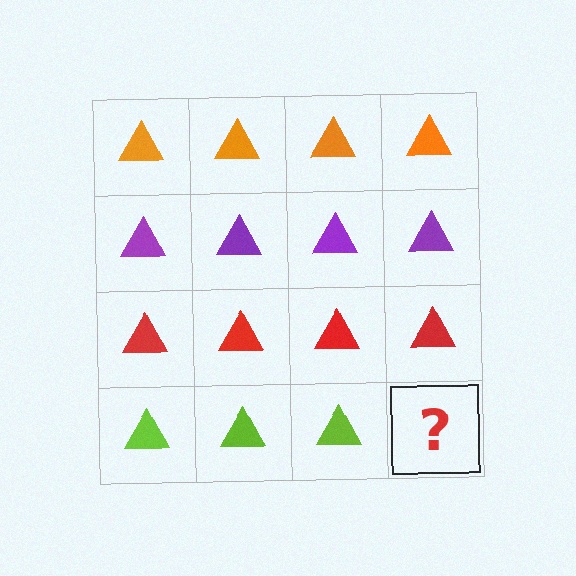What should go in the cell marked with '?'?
The missing cell should contain a lime triangle.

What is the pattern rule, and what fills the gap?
The rule is that each row has a consistent color. The gap should be filled with a lime triangle.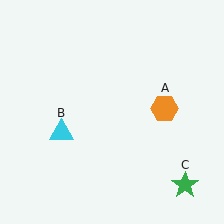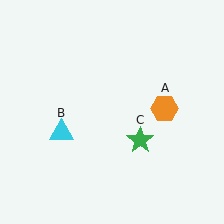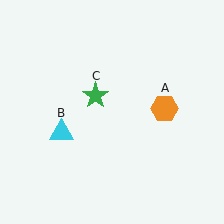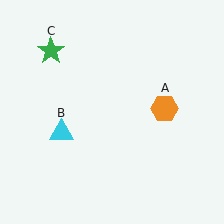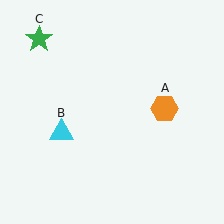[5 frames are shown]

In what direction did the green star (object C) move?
The green star (object C) moved up and to the left.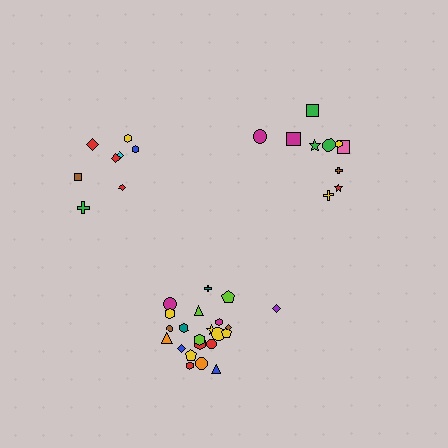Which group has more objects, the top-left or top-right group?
The top-right group.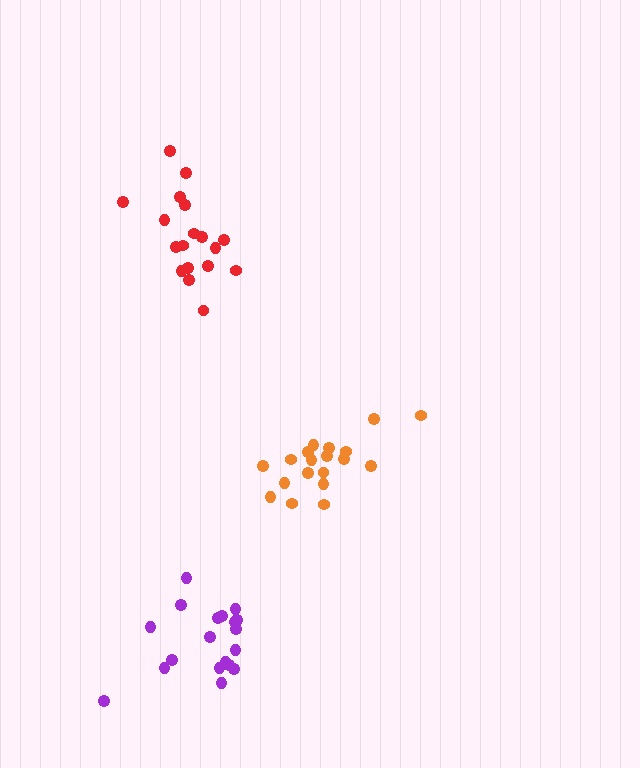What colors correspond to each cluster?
The clusters are colored: orange, purple, red.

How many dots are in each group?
Group 1: 19 dots, Group 2: 19 dots, Group 3: 18 dots (56 total).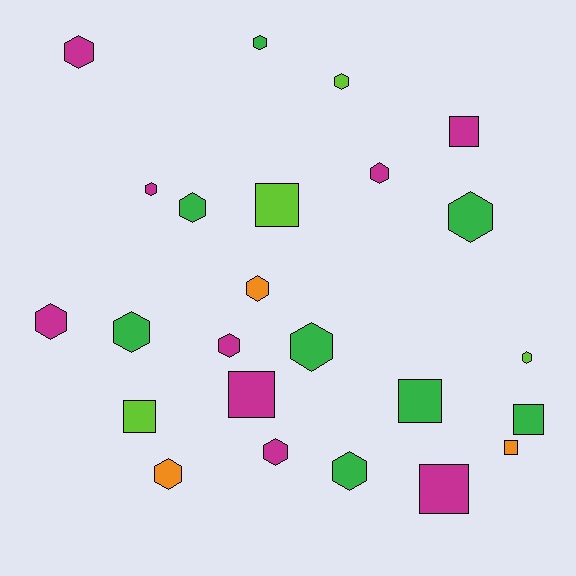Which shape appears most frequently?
Hexagon, with 16 objects.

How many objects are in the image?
There are 24 objects.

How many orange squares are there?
There is 1 orange square.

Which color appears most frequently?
Magenta, with 9 objects.